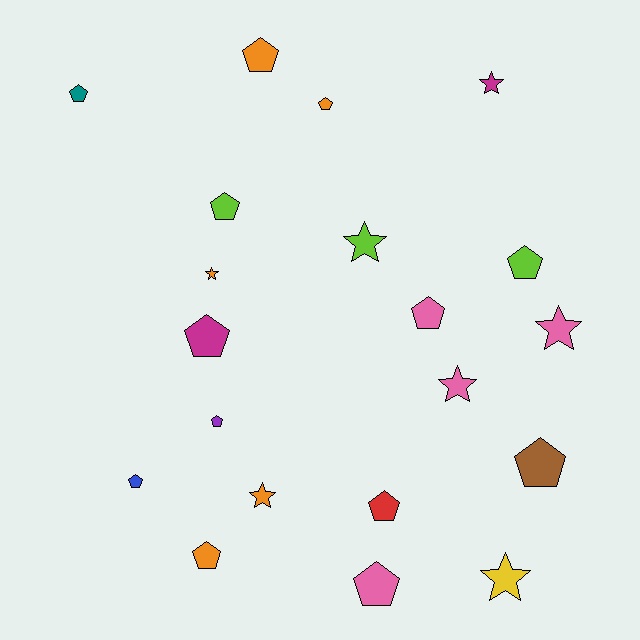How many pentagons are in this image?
There are 13 pentagons.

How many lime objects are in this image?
There are 3 lime objects.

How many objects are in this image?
There are 20 objects.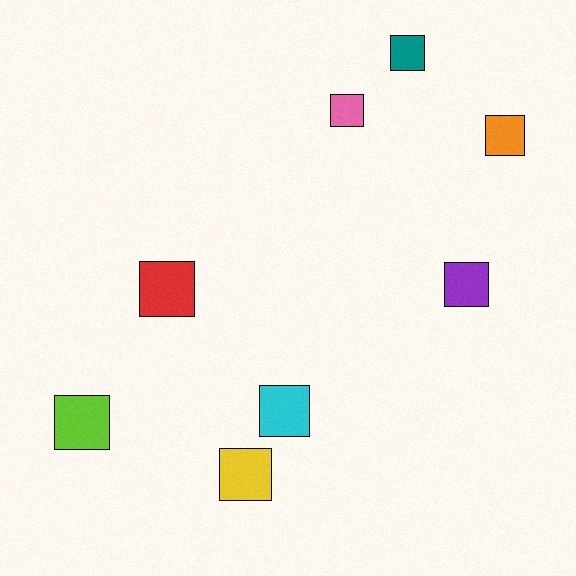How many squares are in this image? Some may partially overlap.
There are 8 squares.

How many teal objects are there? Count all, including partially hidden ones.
There is 1 teal object.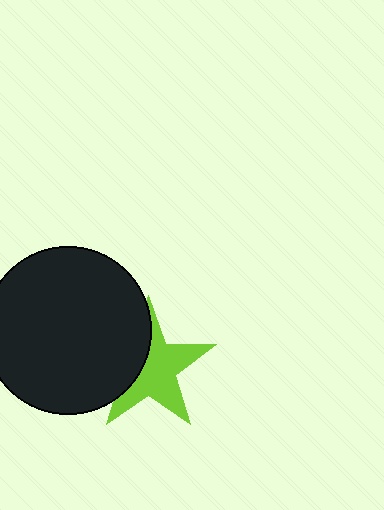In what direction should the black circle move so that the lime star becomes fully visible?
The black circle should move left. That is the shortest direction to clear the overlap and leave the lime star fully visible.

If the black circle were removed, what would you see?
You would see the complete lime star.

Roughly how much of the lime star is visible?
About half of it is visible (roughly 63%).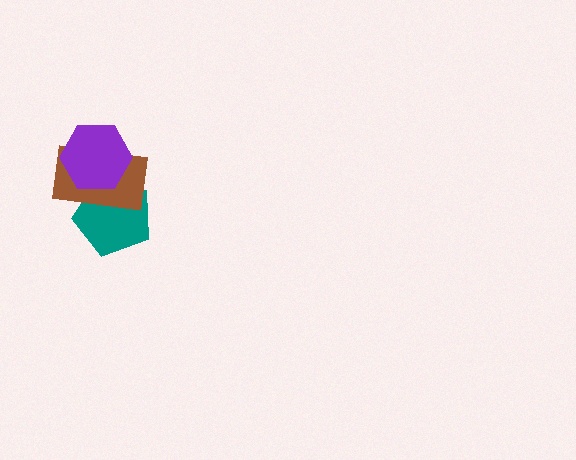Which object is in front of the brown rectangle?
The purple hexagon is in front of the brown rectangle.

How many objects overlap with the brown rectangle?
2 objects overlap with the brown rectangle.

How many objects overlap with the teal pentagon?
2 objects overlap with the teal pentagon.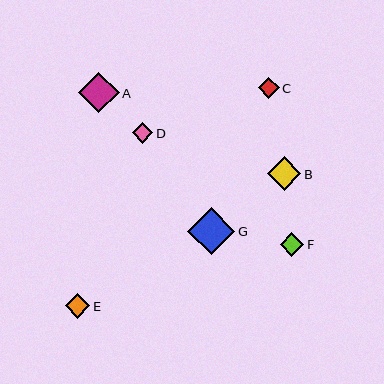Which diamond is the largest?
Diamond G is the largest with a size of approximately 47 pixels.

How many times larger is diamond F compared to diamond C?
Diamond F is approximately 1.1 times the size of diamond C.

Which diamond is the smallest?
Diamond D is the smallest with a size of approximately 20 pixels.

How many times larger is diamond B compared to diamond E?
Diamond B is approximately 1.3 times the size of diamond E.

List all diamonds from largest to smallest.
From largest to smallest: G, A, B, E, F, C, D.